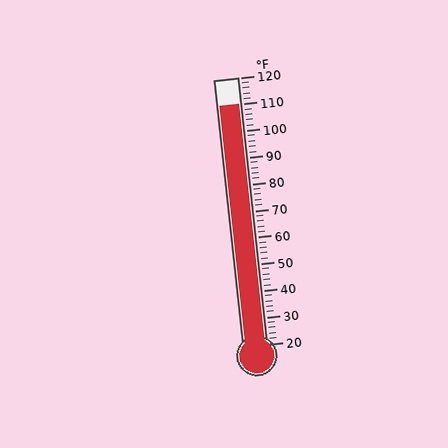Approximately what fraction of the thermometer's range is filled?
The thermometer is filled to approximately 90% of its range.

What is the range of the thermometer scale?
The thermometer scale ranges from 20°F to 120°F.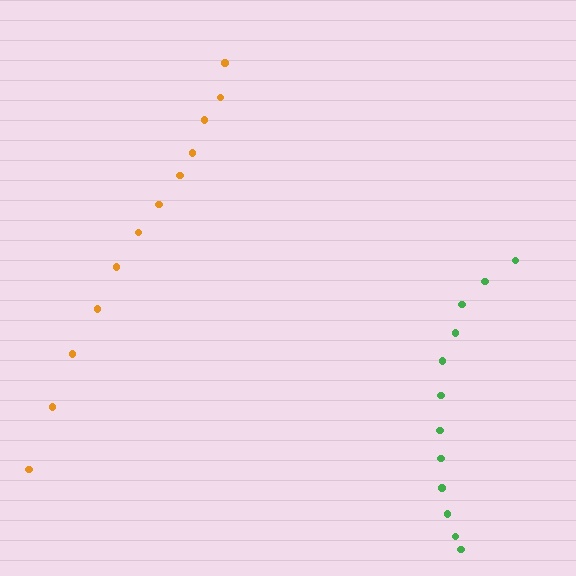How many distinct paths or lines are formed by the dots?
There are 2 distinct paths.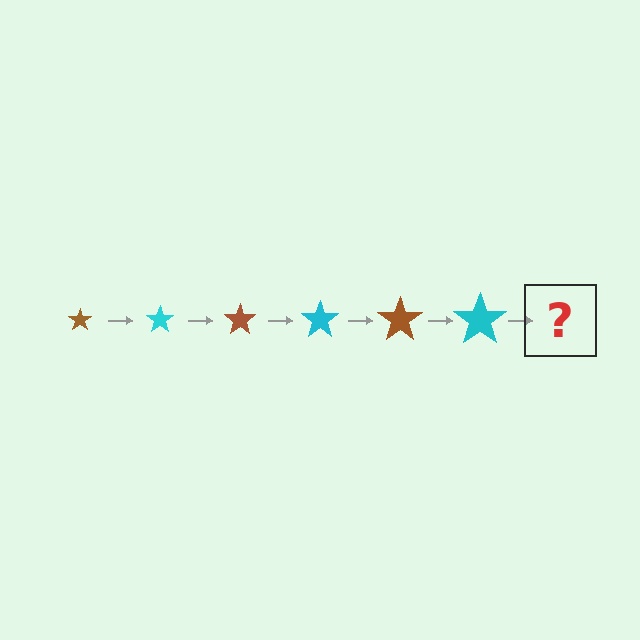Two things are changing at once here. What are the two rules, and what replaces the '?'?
The two rules are that the star grows larger each step and the color cycles through brown and cyan. The '?' should be a brown star, larger than the previous one.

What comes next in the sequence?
The next element should be a brown star, larger than the previous one.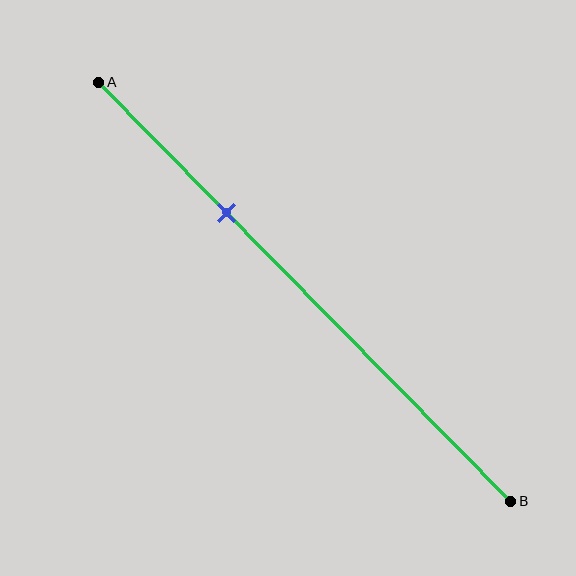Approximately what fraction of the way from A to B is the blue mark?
The blue mark is approximately 30% of the way from A to B.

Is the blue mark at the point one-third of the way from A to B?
Yes, the mark is approximately at the one-third point.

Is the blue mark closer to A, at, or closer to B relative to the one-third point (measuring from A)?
The blue mark is approximately at the one-third point of segment AB.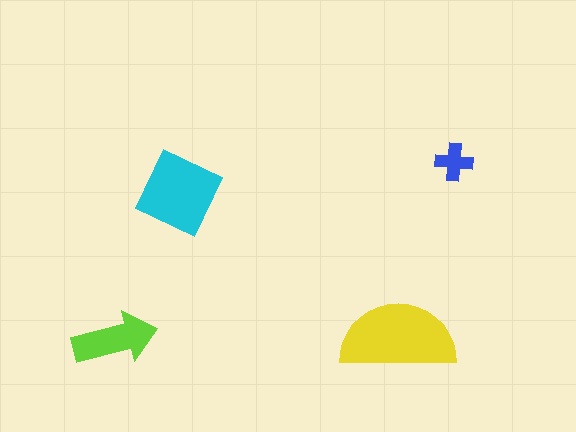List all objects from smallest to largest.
The blue cross, the lime arrow, the cyan square, the yellow semicircle.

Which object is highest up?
The blue cross is topmost.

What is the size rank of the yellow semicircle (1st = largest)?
1st.